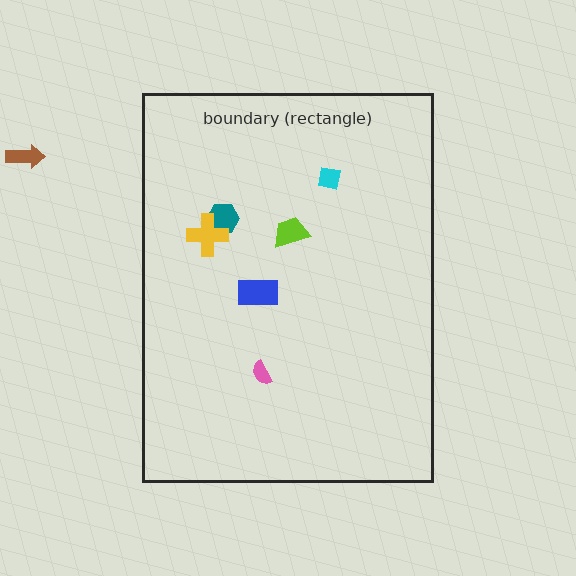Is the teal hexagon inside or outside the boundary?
Inside.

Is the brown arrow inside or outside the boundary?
Outside.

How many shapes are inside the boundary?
6 inside, 1 outside.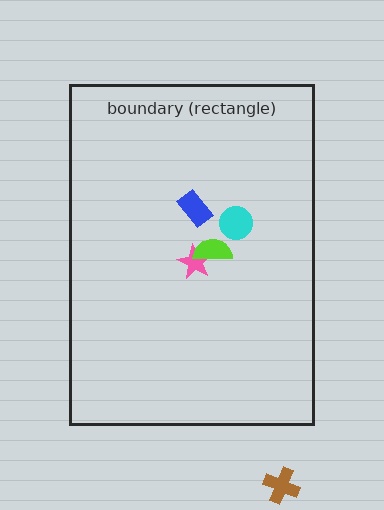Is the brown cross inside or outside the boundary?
Outside.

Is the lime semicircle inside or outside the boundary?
Inside.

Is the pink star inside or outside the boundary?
Inside.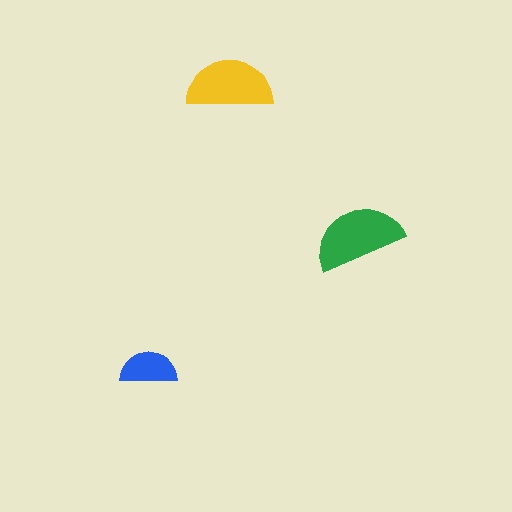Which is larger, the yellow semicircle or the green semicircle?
The green one.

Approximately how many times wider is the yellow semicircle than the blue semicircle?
About 1.5 times wider.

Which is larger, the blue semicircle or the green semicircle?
The green one.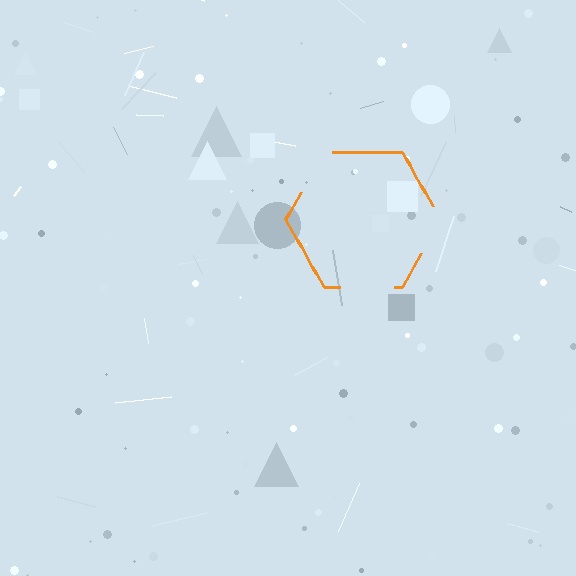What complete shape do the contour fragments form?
The contour fragments form a hexagon.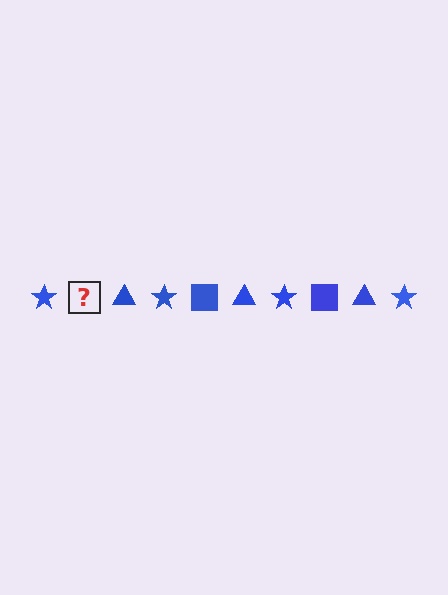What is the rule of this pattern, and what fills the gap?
The rule is that the pattern cycles through star, square, triangle shapes in blue. The gap should be filled with a blue square.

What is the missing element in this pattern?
The missing element is a blue square.